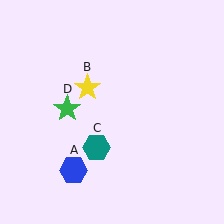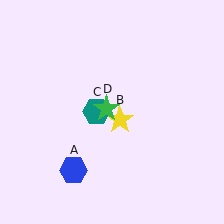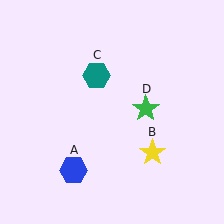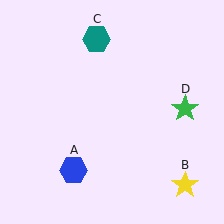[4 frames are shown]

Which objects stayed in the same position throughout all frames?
Blue hexagon (object A) remained stationary.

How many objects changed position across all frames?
3 objects changed position: yellow star (object B), teal hexagon (object C), green star (object D).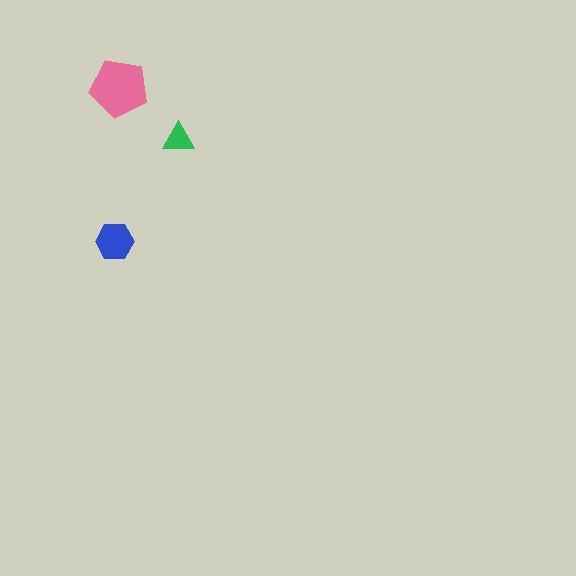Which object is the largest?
The pink pentagon.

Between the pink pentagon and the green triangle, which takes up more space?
The pink pentagon.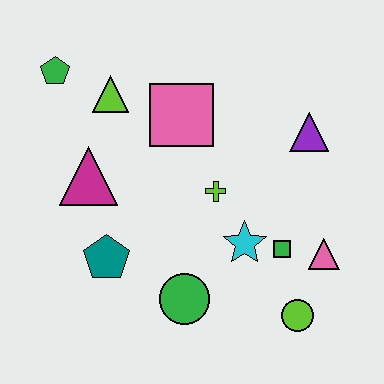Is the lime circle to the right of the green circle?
Yes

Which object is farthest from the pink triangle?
The green pentagon is farthest from the pink triangle.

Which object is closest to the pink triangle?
The green square is closest to the pink triangle.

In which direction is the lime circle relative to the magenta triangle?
The lime circle is to the right of the magenta triangle.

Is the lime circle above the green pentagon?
No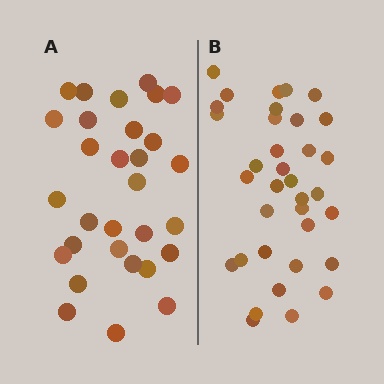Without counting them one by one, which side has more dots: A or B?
Region B (the right region) has more dots.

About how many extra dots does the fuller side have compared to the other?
Region B has about 5 more dots than region A.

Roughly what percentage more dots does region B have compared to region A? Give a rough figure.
About 15% more.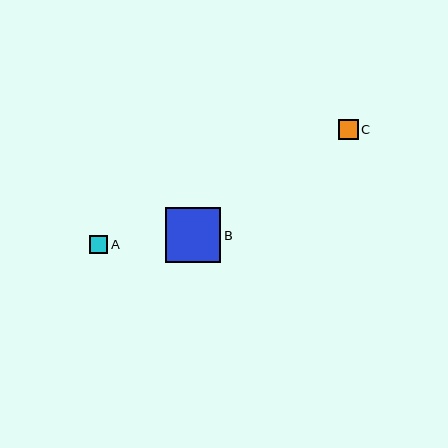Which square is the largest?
Square B is the largest with a size of approximately 56 pixels.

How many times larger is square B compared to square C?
Square B is approximately 2.8 times the size of square C.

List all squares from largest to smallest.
From largest to smallest: B, C, A.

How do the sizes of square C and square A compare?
Square C and square A are approximately the same size.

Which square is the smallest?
Square A is the smallest with a size of approximately 18 pixels.